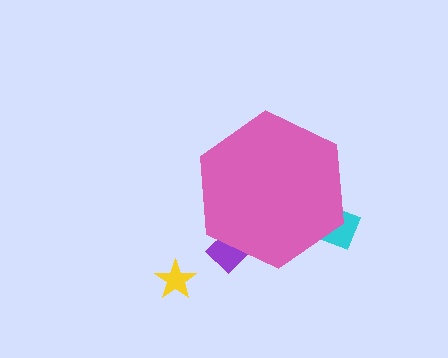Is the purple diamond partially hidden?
Yes, the purple diamond is partially hidden behind the pink hexagon.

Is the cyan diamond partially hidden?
Yes, the cyan diamond is partially hidden behind the pink hexagon.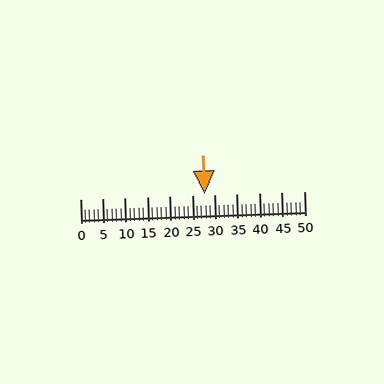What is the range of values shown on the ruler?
The ruler shows values from 0 to 50.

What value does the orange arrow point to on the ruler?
The orange arrow points to approximately 28.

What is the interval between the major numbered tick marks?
The major tick marks are spaced 5 units apart.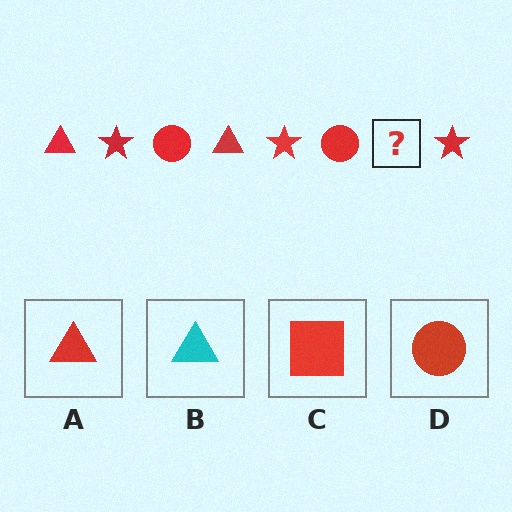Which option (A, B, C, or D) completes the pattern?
A.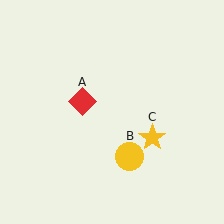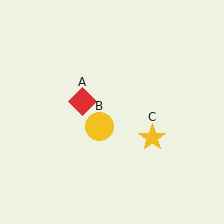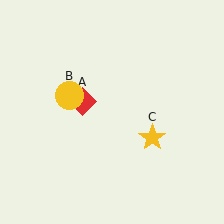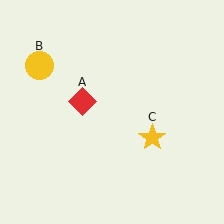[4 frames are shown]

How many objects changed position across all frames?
1 object changed position: yellow circle (object B).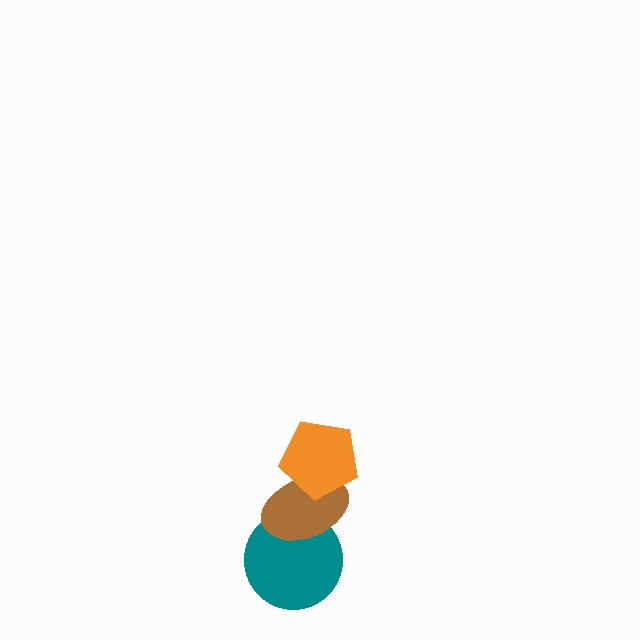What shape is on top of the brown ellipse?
The orange pentagon is on top of the brown ellipse.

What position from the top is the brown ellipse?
The brown ellipse is 2nd from the top.